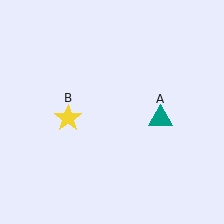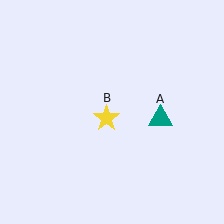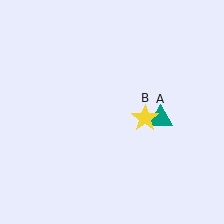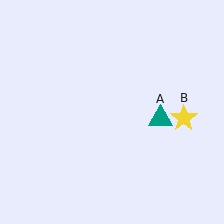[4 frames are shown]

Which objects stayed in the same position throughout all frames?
Teal triangle (object A) remained stationary.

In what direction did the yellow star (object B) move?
The yellow star (object B) moved right.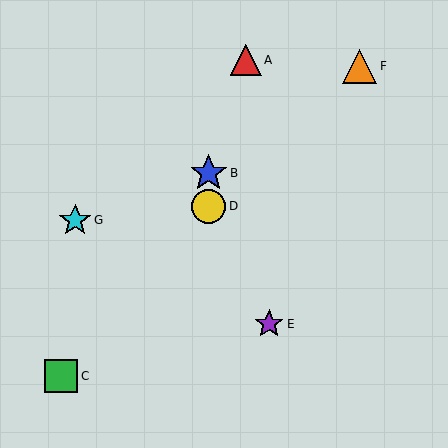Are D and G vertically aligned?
No, D is at x≈209 and G is at x≈75.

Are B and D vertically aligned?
Yes, both are at x≈209.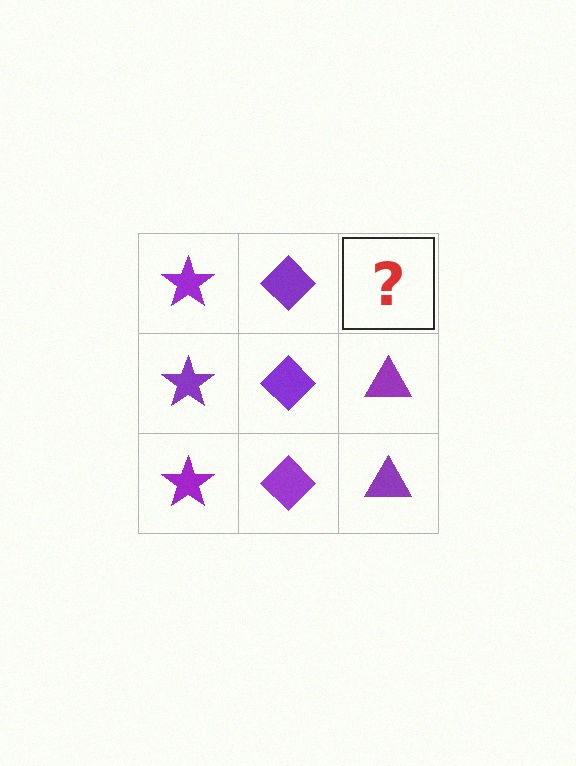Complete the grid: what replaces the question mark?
The question mark should be replaced with a purple triangle.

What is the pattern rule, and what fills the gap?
The rule is that each column has a consistent shape. The gap should be filled with a purple triangle.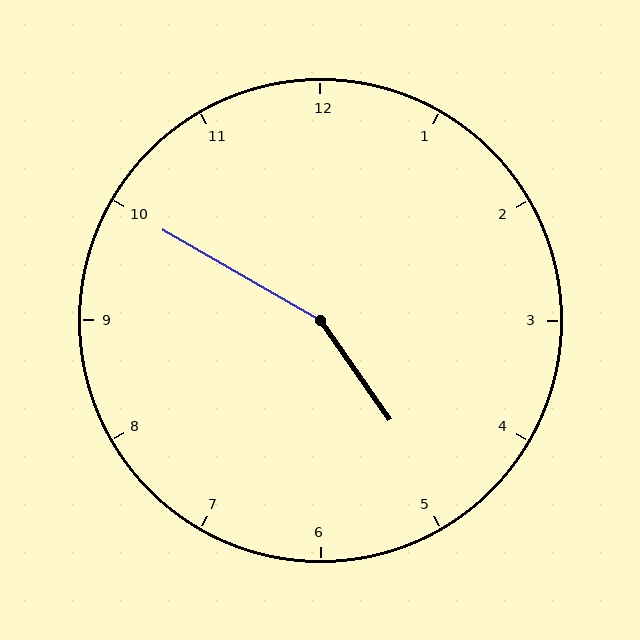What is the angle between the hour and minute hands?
Approximately 155 degrees.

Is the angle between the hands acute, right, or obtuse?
It is obtuse.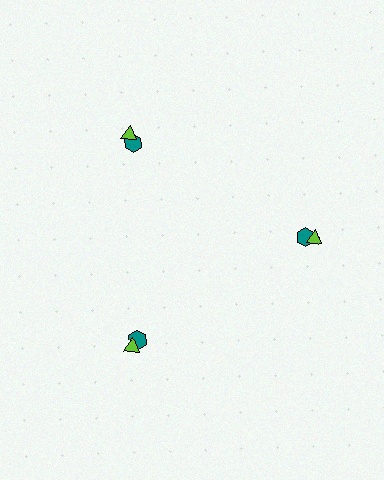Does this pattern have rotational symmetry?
Yes, this pattern has 3-fold rotational symmetry. It looks the same after rotating 120 degrees around the center.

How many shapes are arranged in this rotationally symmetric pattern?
There are 6 shapes, arranged in 3 groups of 2.